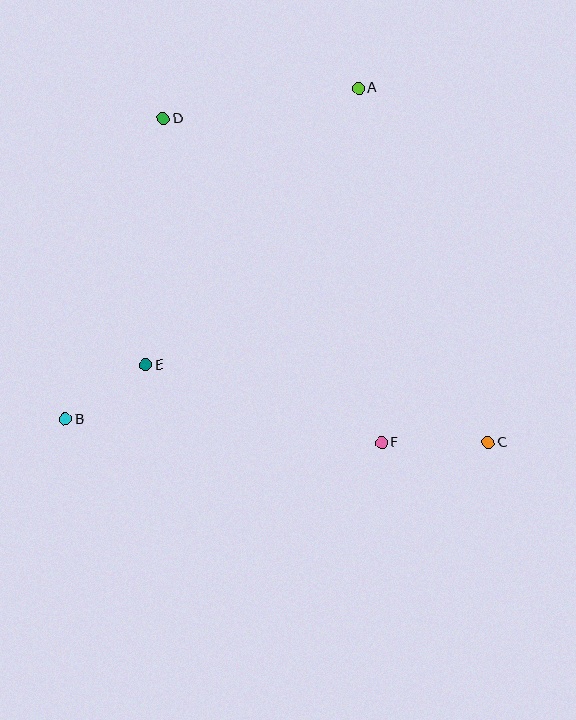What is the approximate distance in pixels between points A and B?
The distance between A and B is approximately 442 pixels.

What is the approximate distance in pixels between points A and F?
The distance between A and F is approximately 355 pixels.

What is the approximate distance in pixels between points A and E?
The distance between A and E is approximately 349 pixels.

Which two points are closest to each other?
Points B and E are closest to each other.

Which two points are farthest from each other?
Points C and D are farthest from each other.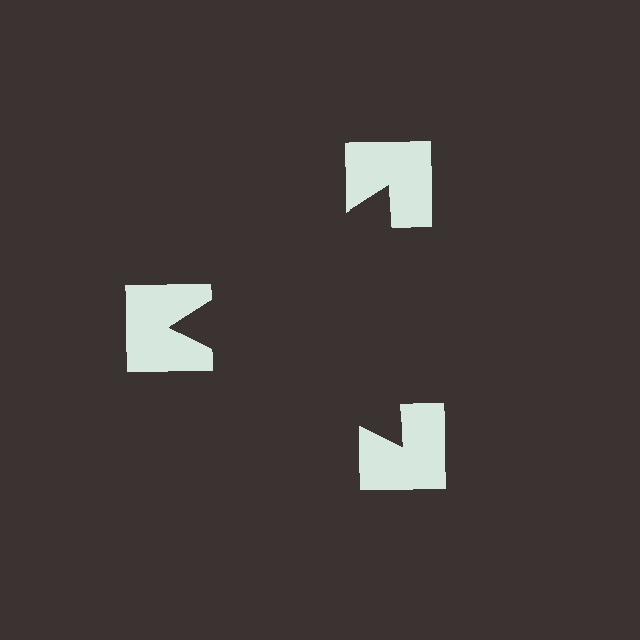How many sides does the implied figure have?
3 sides.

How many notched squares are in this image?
There are 3 — one at each vertex of the illusory triangle.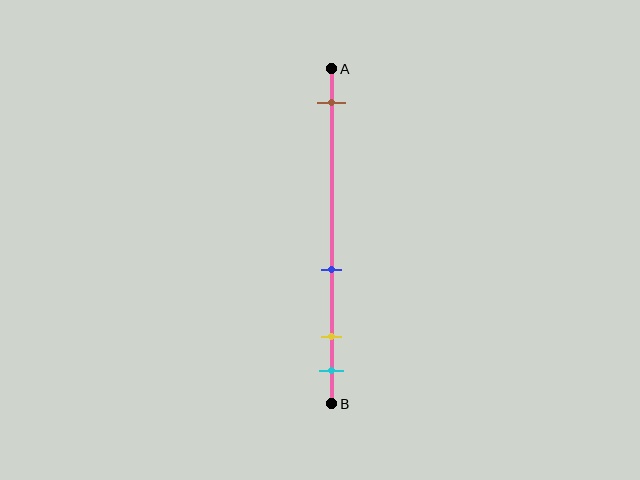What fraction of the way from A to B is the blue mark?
The blue mark is approximately 60% (0.6) of the way from A to B.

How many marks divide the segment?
There are 4 marks dividing the segment.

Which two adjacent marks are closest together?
The yellow and cyan marks are the closest adjacent pair.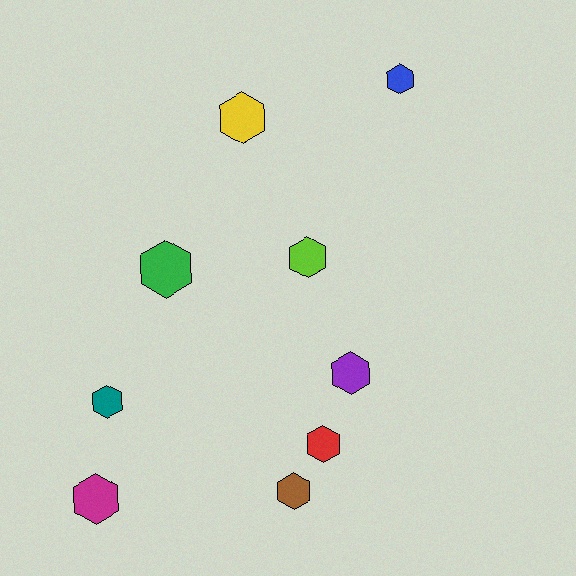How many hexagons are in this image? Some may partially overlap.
There are 9 hexagons.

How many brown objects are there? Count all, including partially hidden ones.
There is 1 brown object.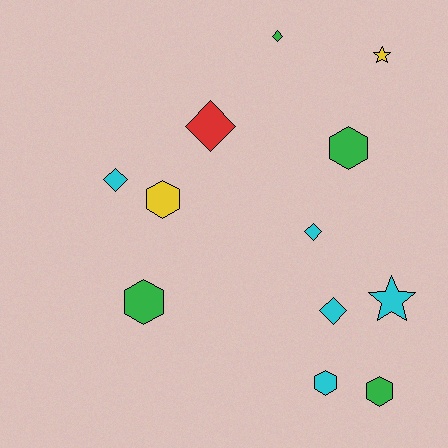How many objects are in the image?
There are 12 objects.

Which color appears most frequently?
Cyan, with 5 objects.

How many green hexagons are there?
There are 3 green hexagons.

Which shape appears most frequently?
Hexagon, with 5 objects.